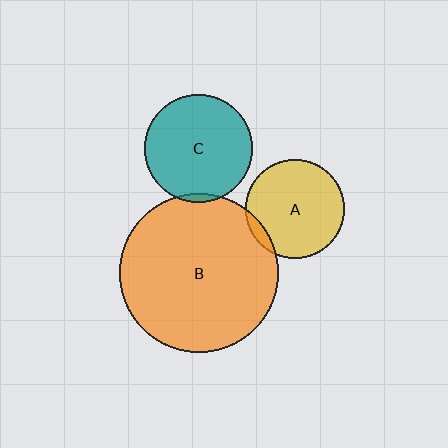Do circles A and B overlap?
Yes.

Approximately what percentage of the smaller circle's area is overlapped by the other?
Approximately 5%.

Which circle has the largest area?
Circle B (orange).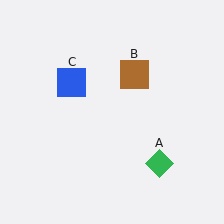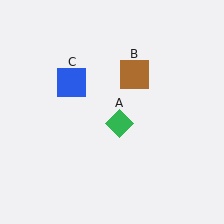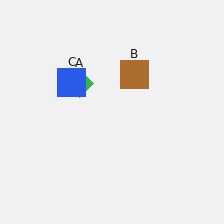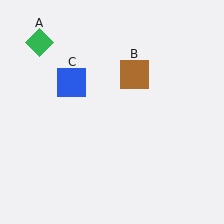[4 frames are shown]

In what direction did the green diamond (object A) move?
The green diamond (object A) moved up and to the left.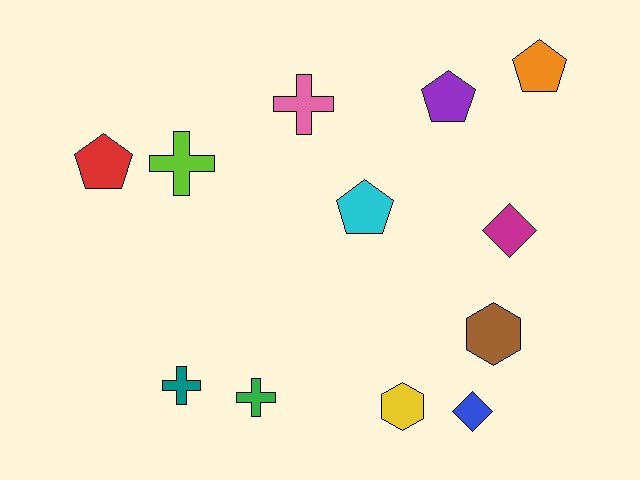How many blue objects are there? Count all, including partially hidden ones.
There is 1 blue object.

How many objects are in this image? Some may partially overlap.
There are 12 objects.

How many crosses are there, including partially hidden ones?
There are 4 crosses.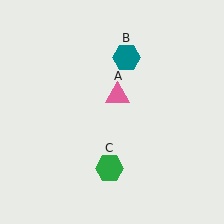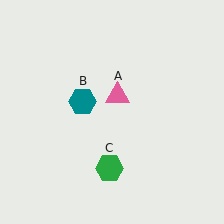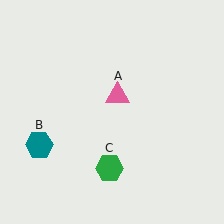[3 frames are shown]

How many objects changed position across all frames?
1 object changed position: teal hexagon (object B).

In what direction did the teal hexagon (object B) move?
The teal hexagon (object B) moved down and to the left.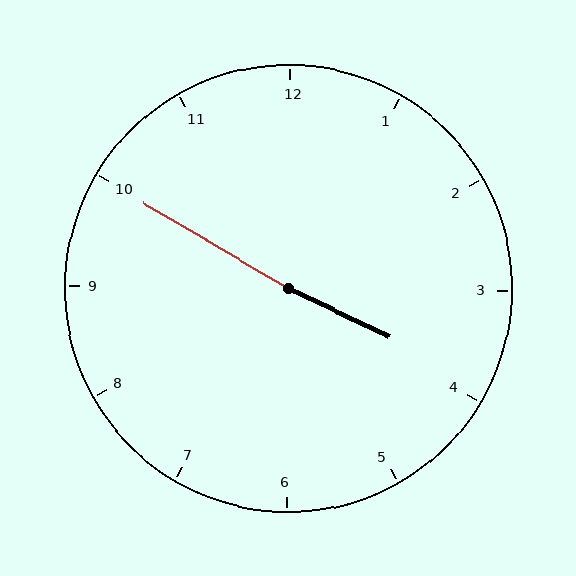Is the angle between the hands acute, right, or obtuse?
It is obtuse.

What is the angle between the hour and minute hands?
Approximately 175 degrees.